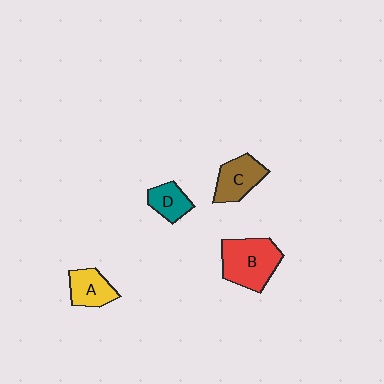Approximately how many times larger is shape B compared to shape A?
Approximately 1.7 times.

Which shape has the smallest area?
Shape D (teal).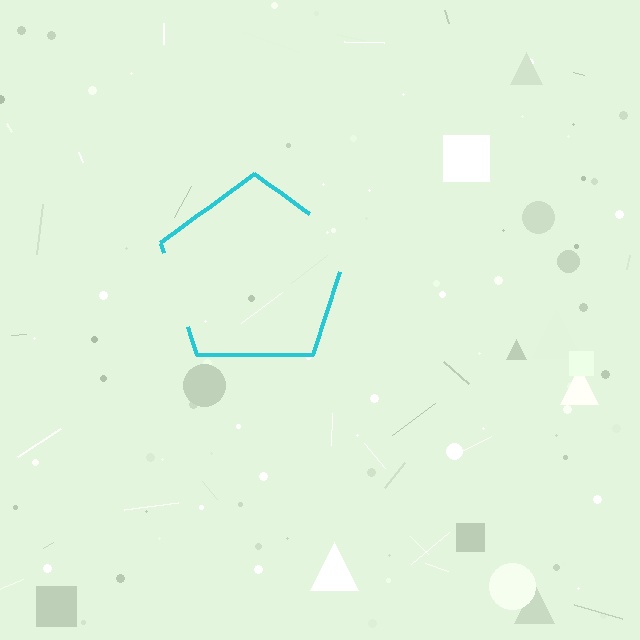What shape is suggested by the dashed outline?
The dashed outline suggests a pentagon.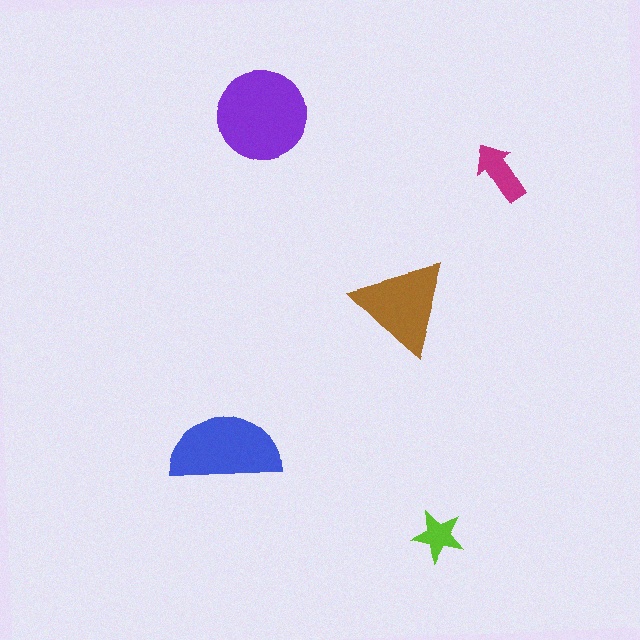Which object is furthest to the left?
The blue semicircle is leftmost.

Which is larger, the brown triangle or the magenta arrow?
The brown triangle.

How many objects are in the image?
There are 5 objects in the image.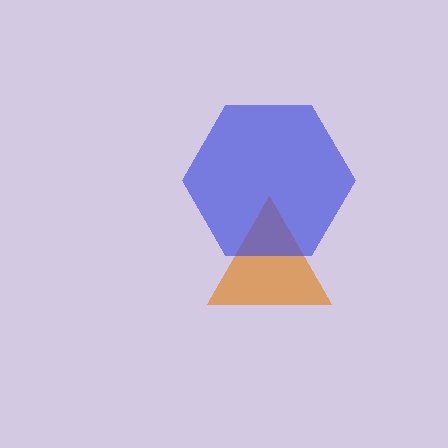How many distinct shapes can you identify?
There are 2 distinct shapes: an orange triangle, a blue hexagon.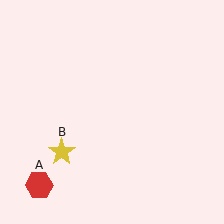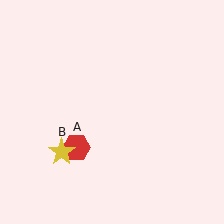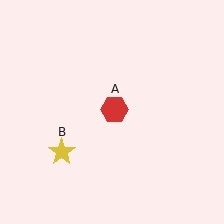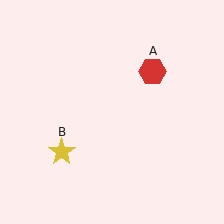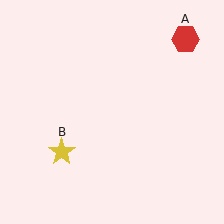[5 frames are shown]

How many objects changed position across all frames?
1 object changed position: red hexagon (object A).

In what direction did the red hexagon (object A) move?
The red hexagon (object A) moved up and to the right.